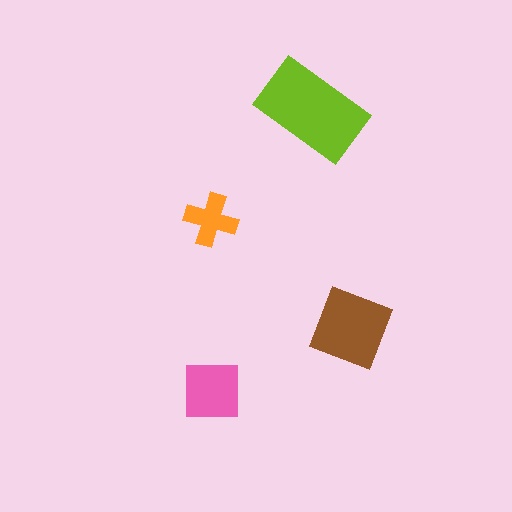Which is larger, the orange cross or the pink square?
The pink square.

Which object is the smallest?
The orange cross.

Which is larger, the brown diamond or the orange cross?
The brown diamond.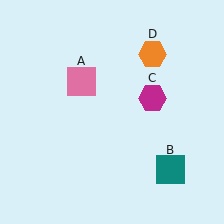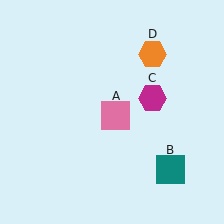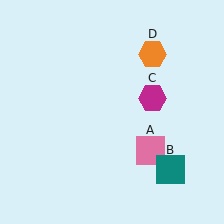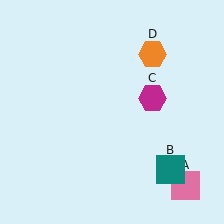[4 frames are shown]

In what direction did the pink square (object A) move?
The pink square (object A) moved down and to the right.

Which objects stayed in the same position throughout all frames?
Teal square (object B) and magenta hexagon (object C) and orange hexagon (object D) remained stationary.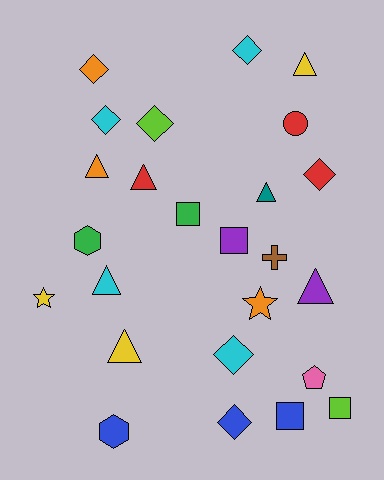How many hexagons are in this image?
There are 2 hexagons.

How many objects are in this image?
There are 25 objects.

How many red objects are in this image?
There are 3 red objects.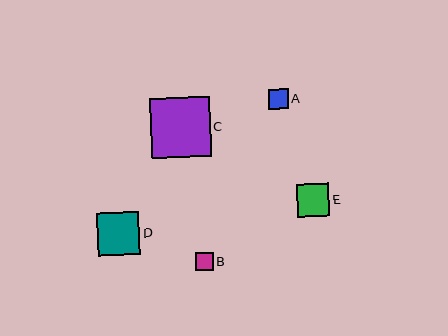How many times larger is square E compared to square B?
Square E is approximately 1.8 times the size of square B.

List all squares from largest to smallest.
From largest to smallest: C, D, E, A, B.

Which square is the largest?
Square C is the largest with a size of approximately 60 pixels.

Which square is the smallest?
Square B is the smallest with a size of approximately 18 pixels.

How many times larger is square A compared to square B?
Square A is approximately 1.1 times the size of square B.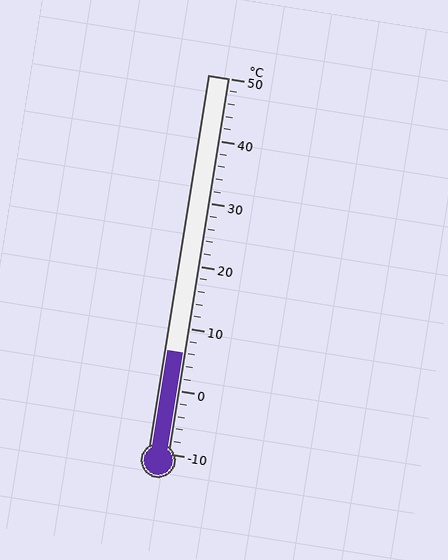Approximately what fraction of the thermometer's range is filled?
The thermometer is filled to approximately 25% of its range.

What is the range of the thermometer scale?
The thermometer scale ranges from -10°C to 50°C.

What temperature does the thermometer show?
The thermometer shows approximately 6°C.